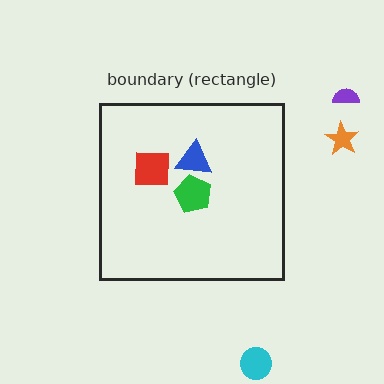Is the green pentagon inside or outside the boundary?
Inside.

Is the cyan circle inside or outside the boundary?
Outside.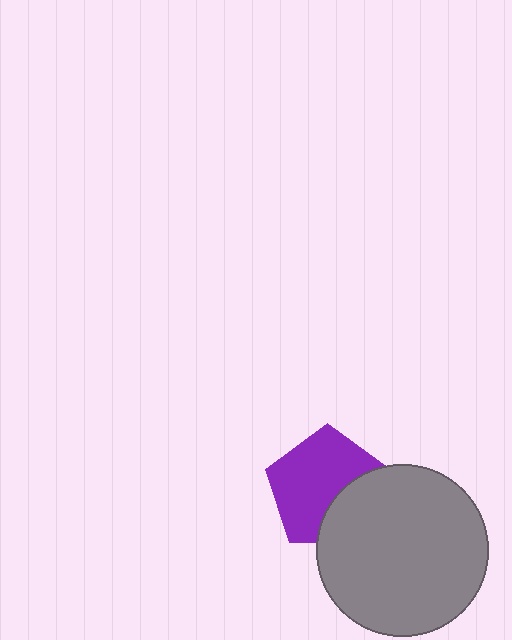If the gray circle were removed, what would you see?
You would see the complete purple pentagon.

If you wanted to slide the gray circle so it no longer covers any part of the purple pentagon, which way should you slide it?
Slide it toward the lower-right — that is the most direct way to separate the two shapes.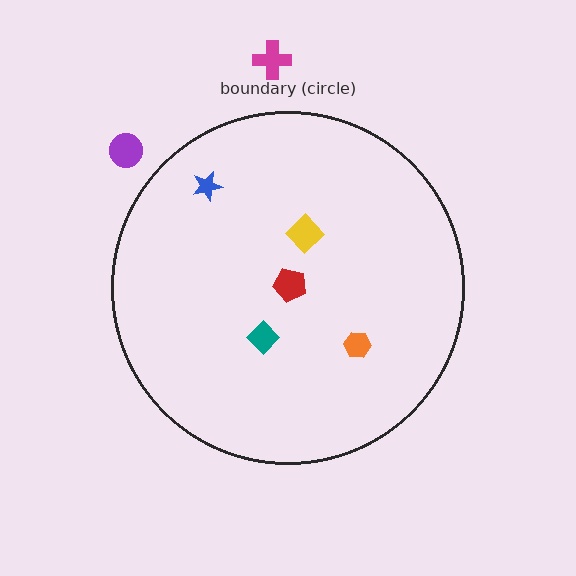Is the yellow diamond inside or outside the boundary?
Inside.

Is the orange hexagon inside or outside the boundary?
Inside.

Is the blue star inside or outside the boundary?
Inside.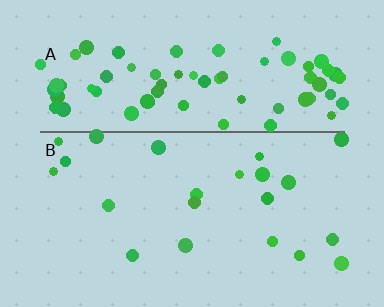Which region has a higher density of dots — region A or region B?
A (the top).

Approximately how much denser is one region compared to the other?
Approximately 3.6× — region A over region B.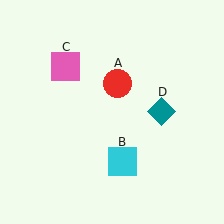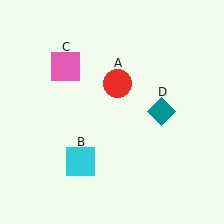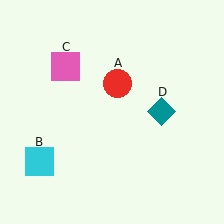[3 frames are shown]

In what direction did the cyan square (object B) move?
The cyan square (object B) moved left.